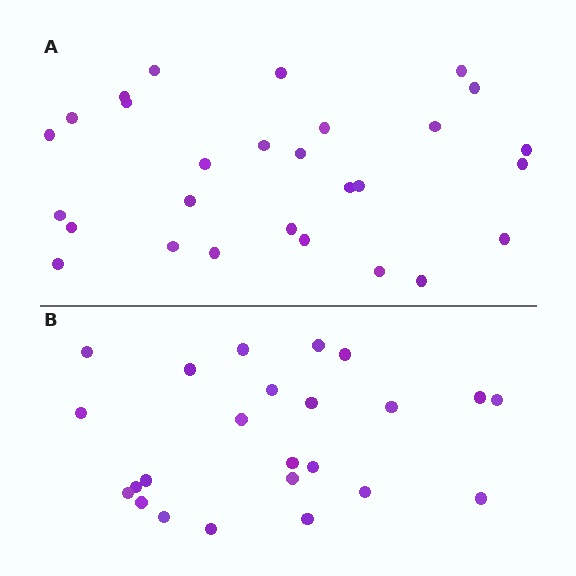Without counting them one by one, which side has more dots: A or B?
Region A (the top region) has more dots.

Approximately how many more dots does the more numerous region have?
Region A has about 4 more dots than region B.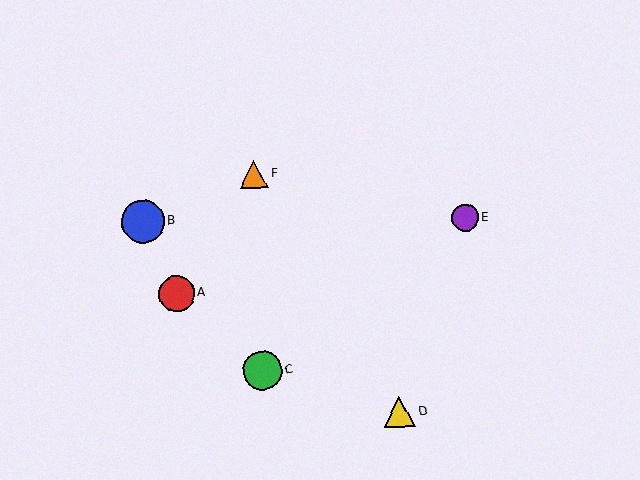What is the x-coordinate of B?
Object B is at x≈143.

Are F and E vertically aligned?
No, F is at x≈254 and E is at x≈465.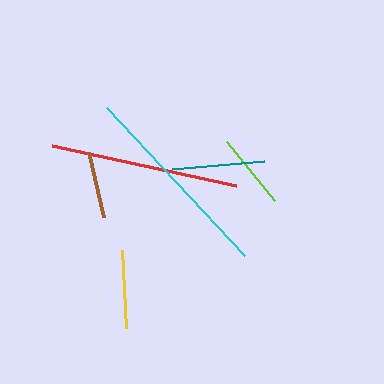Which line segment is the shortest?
The brown line is the shortest at approximately 67 pixels.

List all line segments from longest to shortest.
From longest to shortest: cyan, red, teal, yellow, lime, brown.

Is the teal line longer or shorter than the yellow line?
The teal line is longer than the yellow line.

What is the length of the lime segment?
The lime segment is approximately 76 pixels long.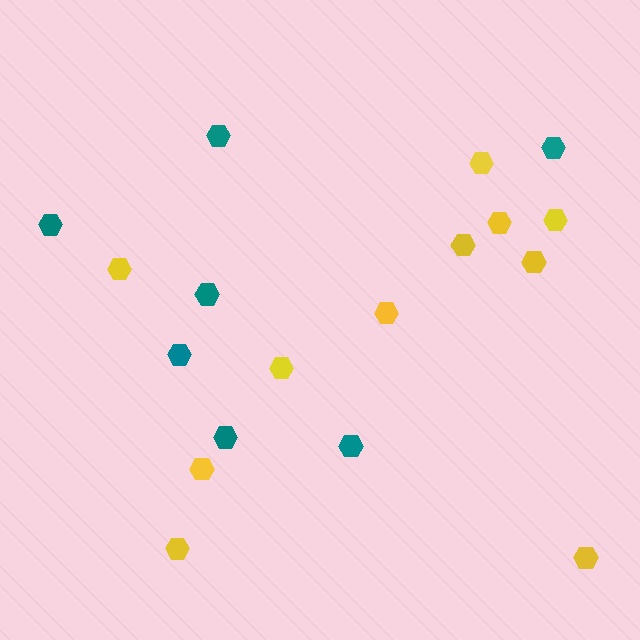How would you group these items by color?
There are 2 groups: one group of teal hexagons (7) and one group of yellow hexagons (11).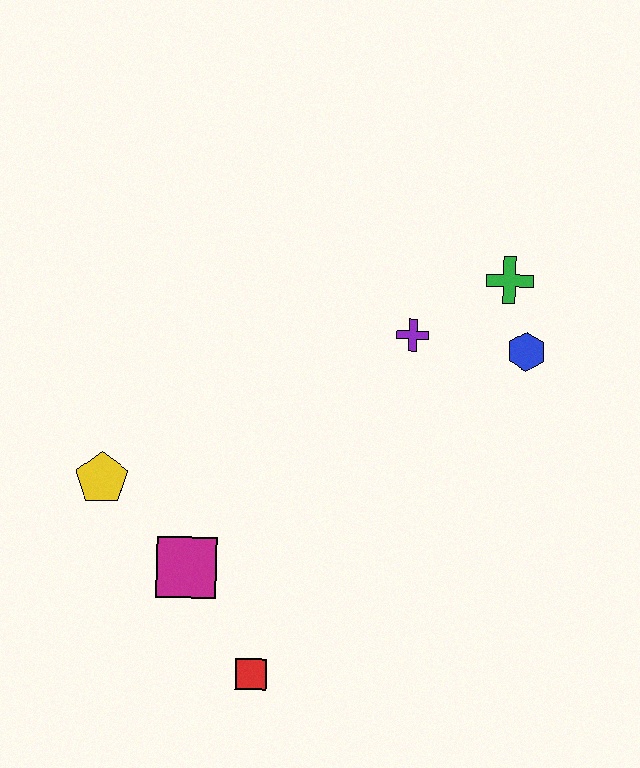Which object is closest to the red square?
The magenta square is closest to the red square.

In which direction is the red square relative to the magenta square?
The red square is below the magenta square.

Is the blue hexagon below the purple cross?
Yes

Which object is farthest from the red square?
The green cross is farthest from the red square.